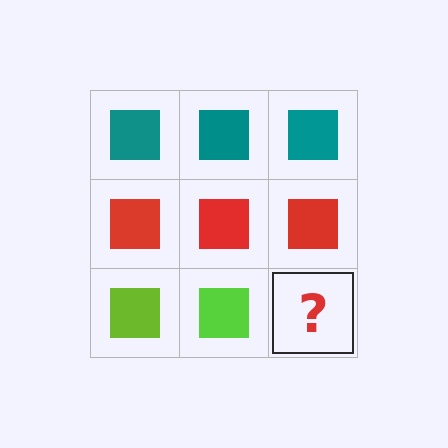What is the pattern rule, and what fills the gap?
The rule is that each row has a consistent color. The gap should be filled with a lime square.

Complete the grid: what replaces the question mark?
The question mark should be replaced with a lime square.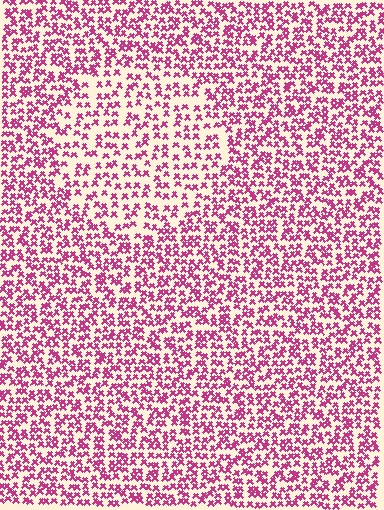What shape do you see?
I see a circle.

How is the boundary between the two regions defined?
The boundary is defined by a change in element density (approximately 1.7x ratio). All elements are the same color, size, and shape.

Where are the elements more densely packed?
The elements are more densely packed outside the circle boundary.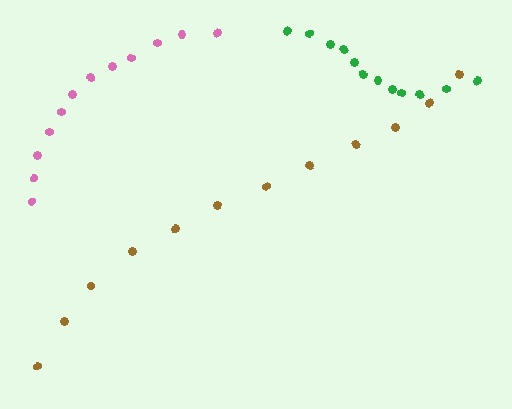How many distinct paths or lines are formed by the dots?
There are 3 distinct paths.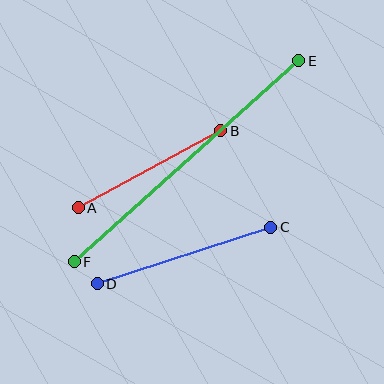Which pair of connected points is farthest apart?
Points E and F are farthest apart.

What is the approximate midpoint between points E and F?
The midpoint is at approximately (187, 161) pixels.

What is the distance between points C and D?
The distance is approximately 182 pixels.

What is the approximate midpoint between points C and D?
The midpoint is at approximately (184, 256) pixels.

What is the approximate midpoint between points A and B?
The midpoint is at approximately (150, 169) pixels.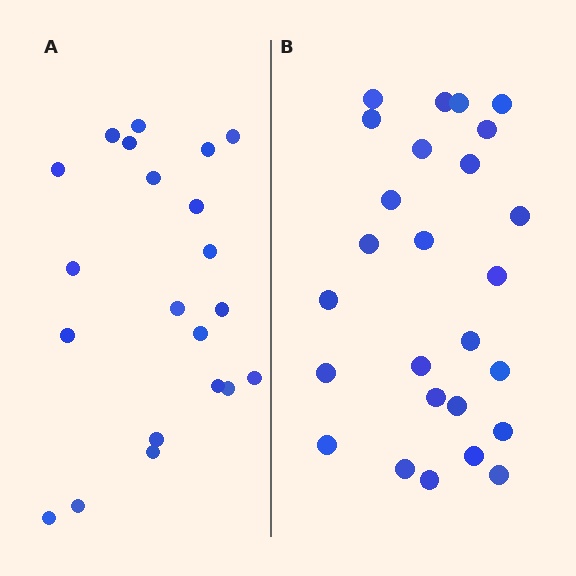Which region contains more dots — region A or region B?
Region B (the right region) has more dots.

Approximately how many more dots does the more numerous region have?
Region B has about 5 more dots than region A.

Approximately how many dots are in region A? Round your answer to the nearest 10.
About 20 dots. (The exact count is 21, which rounds to 20.)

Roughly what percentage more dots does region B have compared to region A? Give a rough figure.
About 25% more.